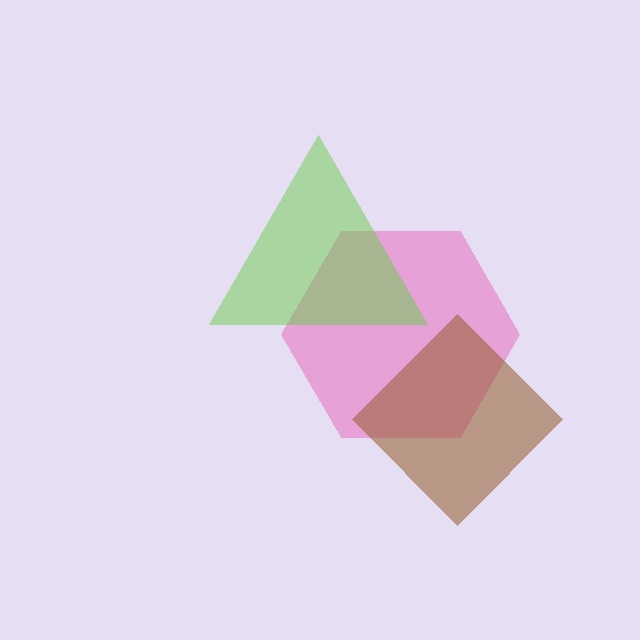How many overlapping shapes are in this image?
There are 3 overlapping shapes in the image.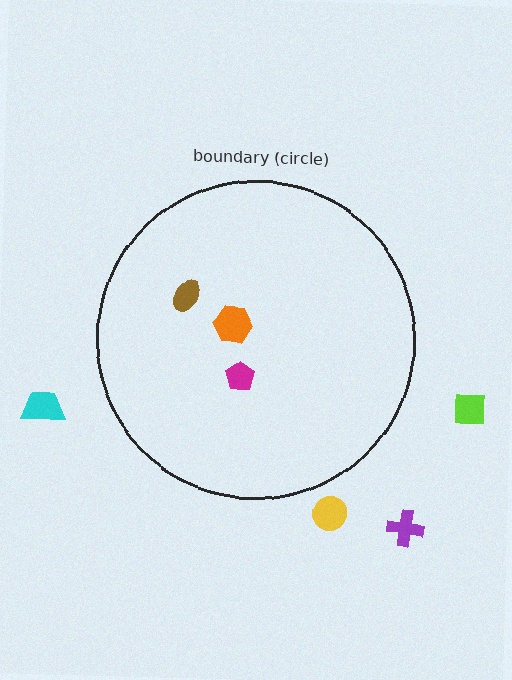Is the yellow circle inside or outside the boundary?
Outside.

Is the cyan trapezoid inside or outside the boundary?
Outside.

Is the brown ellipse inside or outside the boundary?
Inside.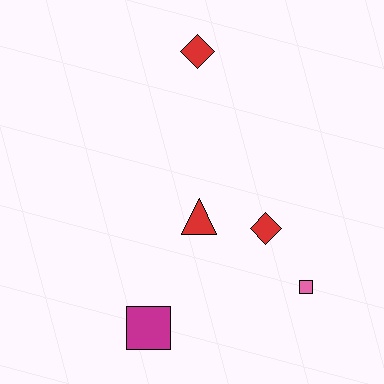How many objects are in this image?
There are 5 objects.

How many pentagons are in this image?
There are no pentagons.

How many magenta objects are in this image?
There is 1 magenta object.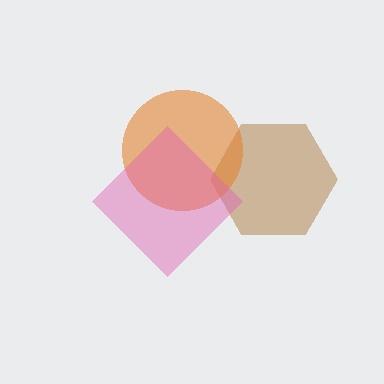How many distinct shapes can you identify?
There are 3 distinct shapes: a brown hexagon, an orange circle, a pink diamond.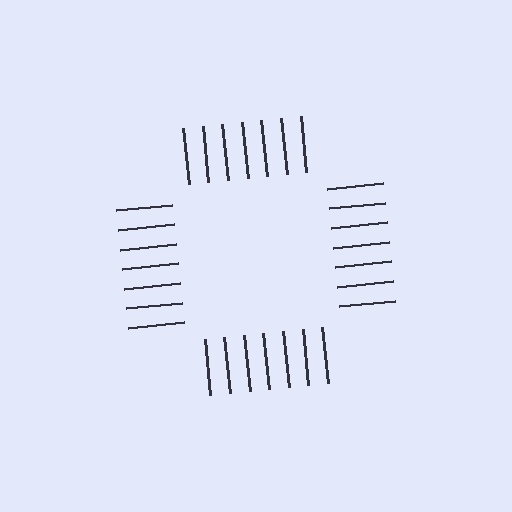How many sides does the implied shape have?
4 sides — the line-ends trace a square.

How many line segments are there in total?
28 — 7 along each of the 4 edges.